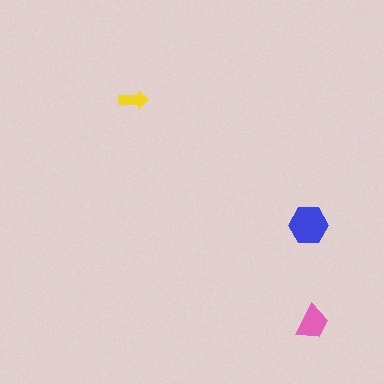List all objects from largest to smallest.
The blue hexagon, the pink trapezoid, the yellow arrow.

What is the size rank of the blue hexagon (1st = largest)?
1st.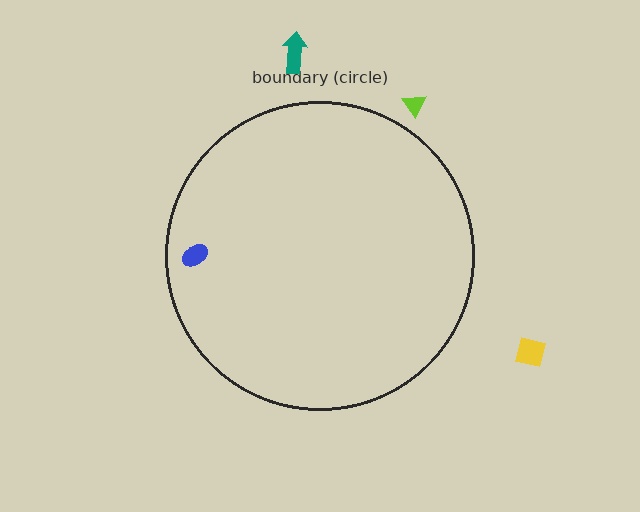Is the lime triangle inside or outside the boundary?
Outside.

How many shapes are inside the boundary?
1 inside, 3 outside.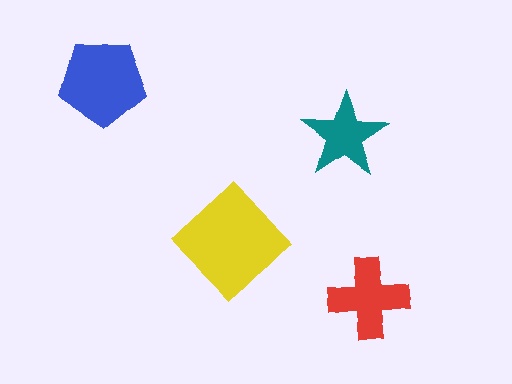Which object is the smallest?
The teal star.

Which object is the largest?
The yellow diamond.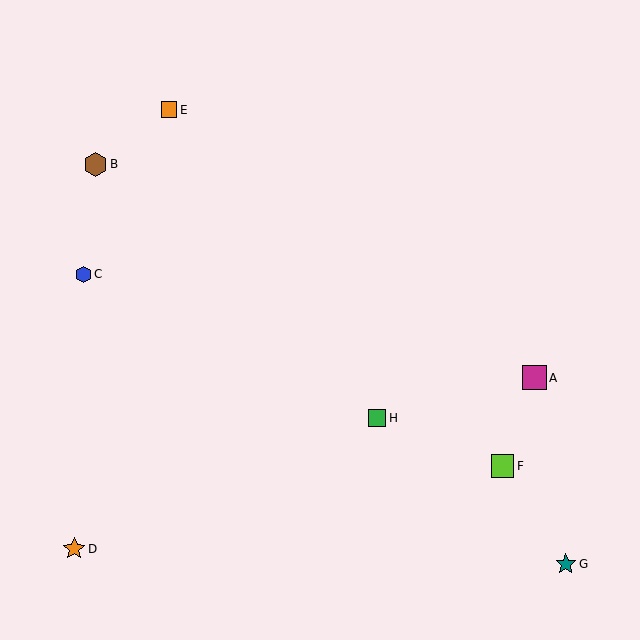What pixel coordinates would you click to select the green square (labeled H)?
Click at (377, 418) to select the green square H.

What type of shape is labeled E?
Shape E is an orange square.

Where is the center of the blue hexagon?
The center of the blue hexagon is at (83, 274).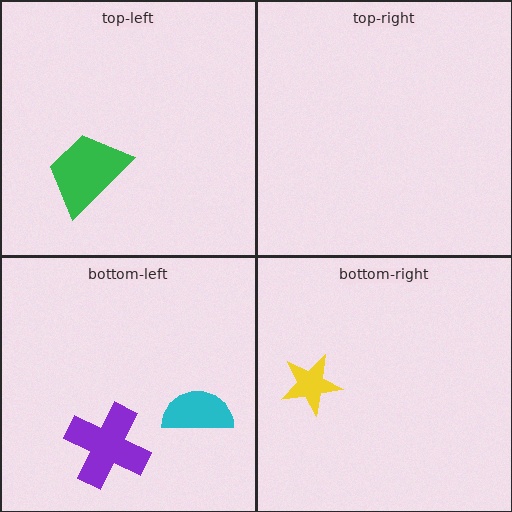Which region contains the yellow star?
The bottom-right region.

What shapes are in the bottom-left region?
The cyan semicircle, the purple cross.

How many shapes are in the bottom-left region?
2.